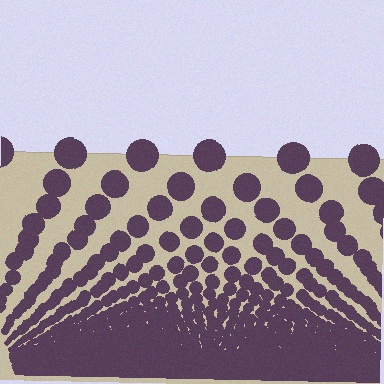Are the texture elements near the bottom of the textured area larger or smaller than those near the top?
Smaller. The gradient is inverted — elements near the bottom are smaller and denser.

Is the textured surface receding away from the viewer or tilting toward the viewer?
The surface appears to tilt toward the viewer. Texture elements get larger and sparser toward the top.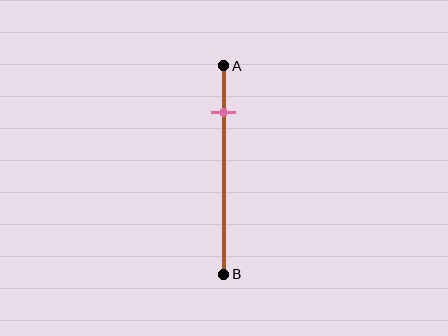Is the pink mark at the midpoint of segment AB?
No, the mark is at about 25% from A, not at the 50% midpoint.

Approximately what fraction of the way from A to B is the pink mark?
The pink mark is approximately 25% of the way from A to B.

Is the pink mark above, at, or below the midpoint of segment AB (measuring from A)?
The pink mark is above the midpoint of segment AB.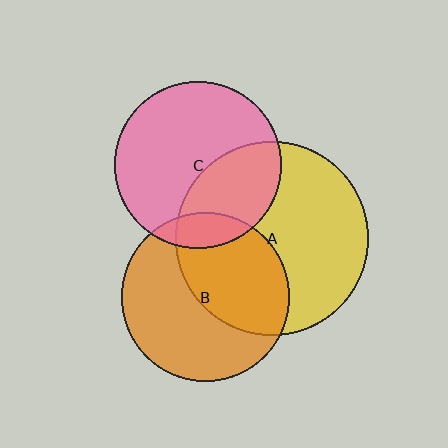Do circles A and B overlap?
Yes.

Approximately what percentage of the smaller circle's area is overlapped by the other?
Approximately 45%.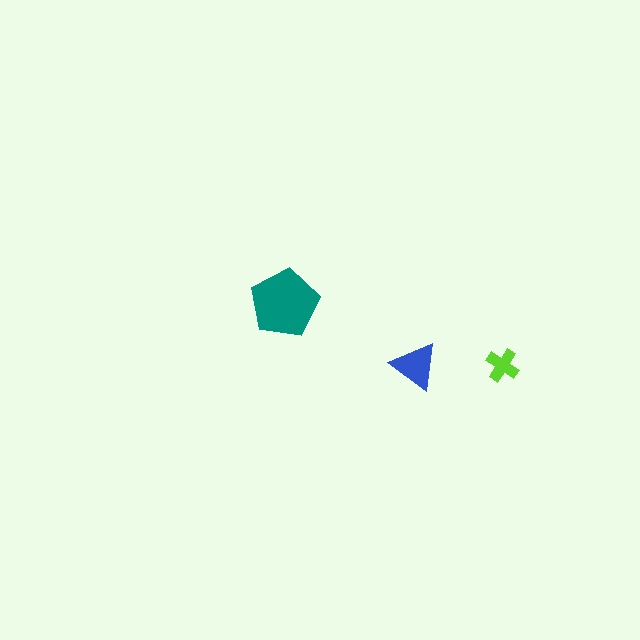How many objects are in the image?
There are 3 objects in the image.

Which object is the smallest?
The lime cross.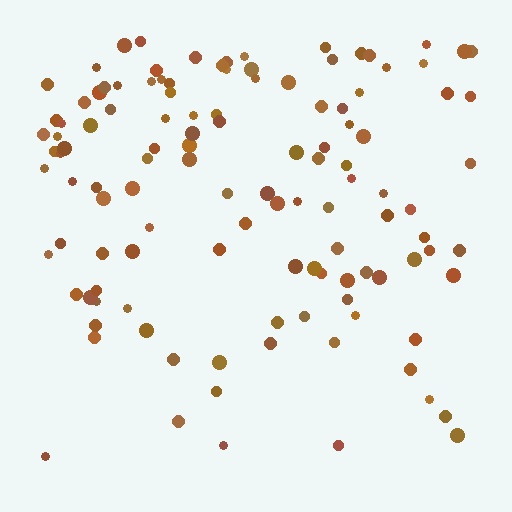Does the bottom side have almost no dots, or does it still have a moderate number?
Still a moderate number, just noticeably fewer than the top.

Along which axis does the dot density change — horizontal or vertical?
Vertical.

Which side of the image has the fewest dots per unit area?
The bottom.